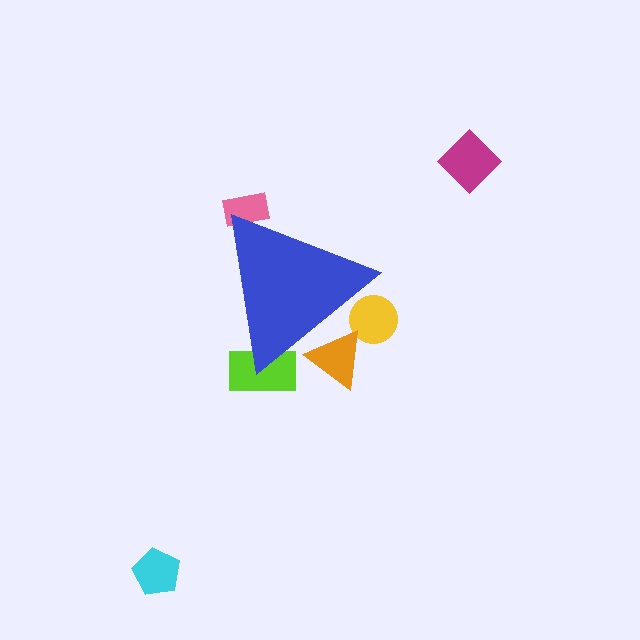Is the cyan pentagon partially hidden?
No, the cyan pentagon is fully visible.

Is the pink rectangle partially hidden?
Yes, the pink rectangle is partially hidden behind the blue triangle.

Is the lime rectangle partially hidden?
Yes, the lime rectangle is partially hidden behind the blue triangle.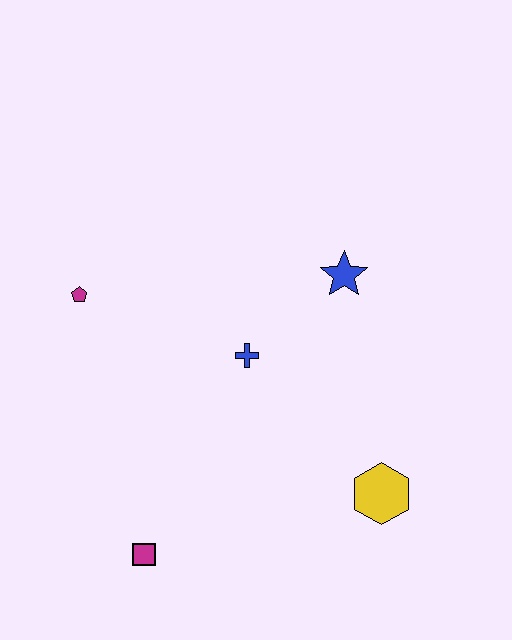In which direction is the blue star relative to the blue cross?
The blue star is to the right of the blue cross.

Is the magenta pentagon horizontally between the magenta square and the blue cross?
No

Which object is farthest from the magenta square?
The blue star is farthest from the magenta square.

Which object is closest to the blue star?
The blue cross is closest to the blue star.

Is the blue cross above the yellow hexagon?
Yes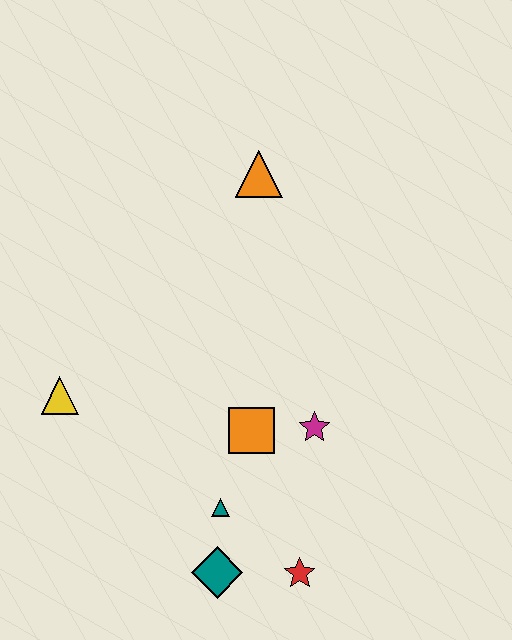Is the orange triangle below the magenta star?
No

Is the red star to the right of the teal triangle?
Yes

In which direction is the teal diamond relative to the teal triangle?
The teal diamond is below the teal triangle.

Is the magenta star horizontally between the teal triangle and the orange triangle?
No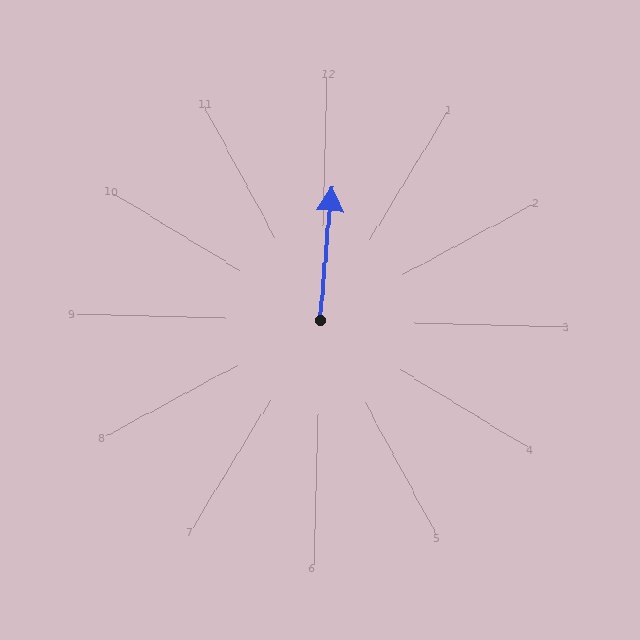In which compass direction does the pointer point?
North.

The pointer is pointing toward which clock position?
Roughly 12 o'clock.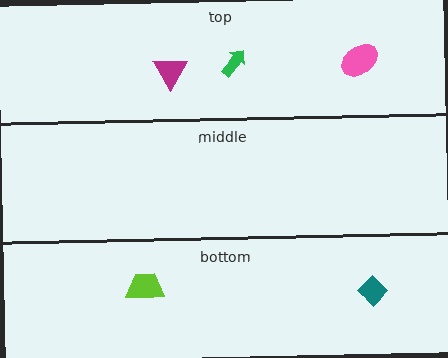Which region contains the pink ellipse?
The top region.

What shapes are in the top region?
The green arrow, the pink ellipse, the magenta triangle.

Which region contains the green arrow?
The top region.